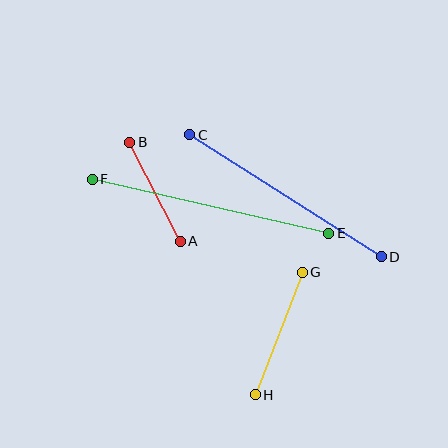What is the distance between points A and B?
The distance is approximately 111 pixels.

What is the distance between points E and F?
The distance is approximately 242 pixels.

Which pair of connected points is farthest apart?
Points E and F are farthest apart.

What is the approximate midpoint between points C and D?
The midpoint is at approximately (286, 196) pixels.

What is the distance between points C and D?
The distance is approximately 227 pixels.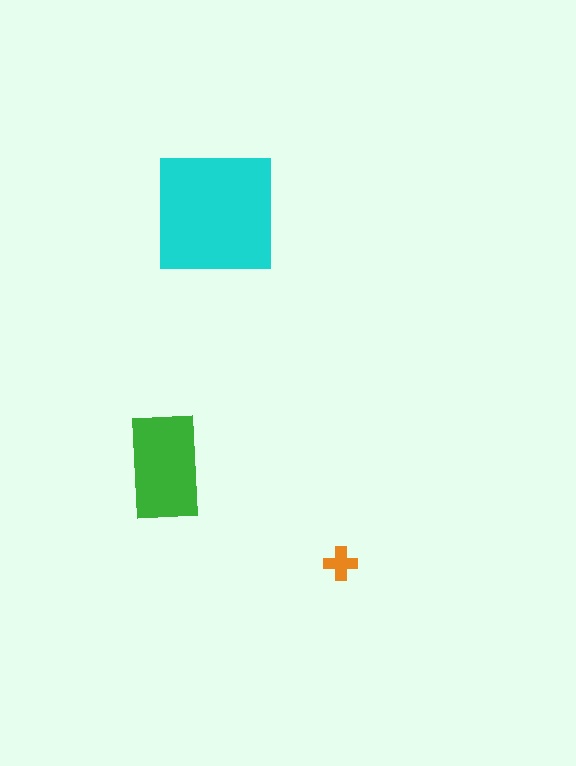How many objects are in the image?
There are 3 objects in the image.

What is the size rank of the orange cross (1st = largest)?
3rd.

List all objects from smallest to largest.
The orange cross, the green rectangle, the cyan square.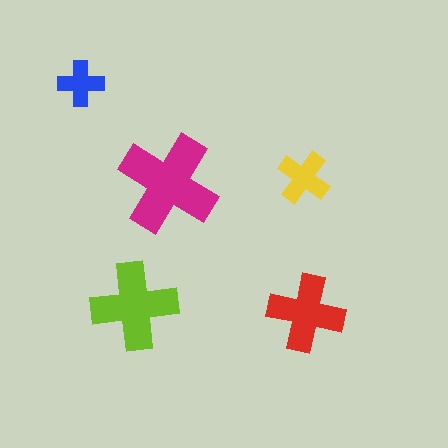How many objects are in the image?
There are 5 objects in the image.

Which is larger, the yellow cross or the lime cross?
The lime one.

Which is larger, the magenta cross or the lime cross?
The magenta one.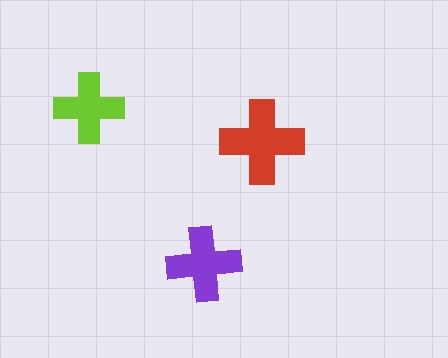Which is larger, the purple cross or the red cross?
The red one.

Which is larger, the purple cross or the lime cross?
The purple one.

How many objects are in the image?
There are 3 objects in the image.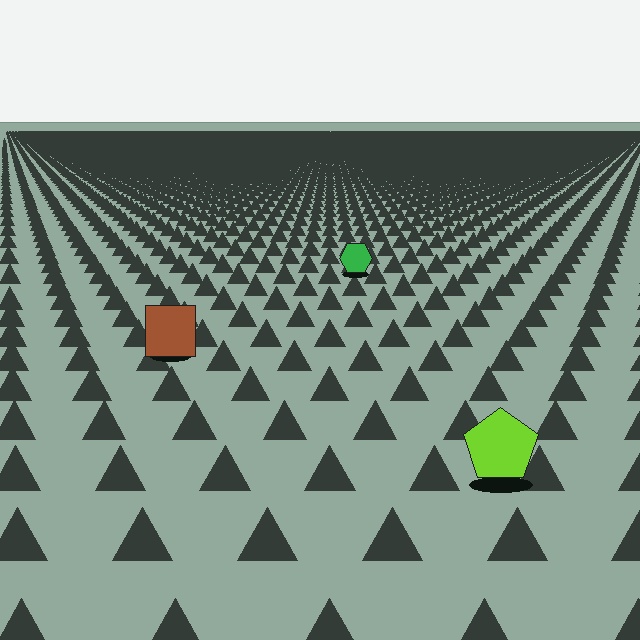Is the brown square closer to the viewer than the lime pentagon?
No. The lime pentagon is closer — you can tell from the texture gradient: the ground texture is coarser near it.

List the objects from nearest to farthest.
From nearest to farthest: the lime pentagon, the brown square, the green hexagon.